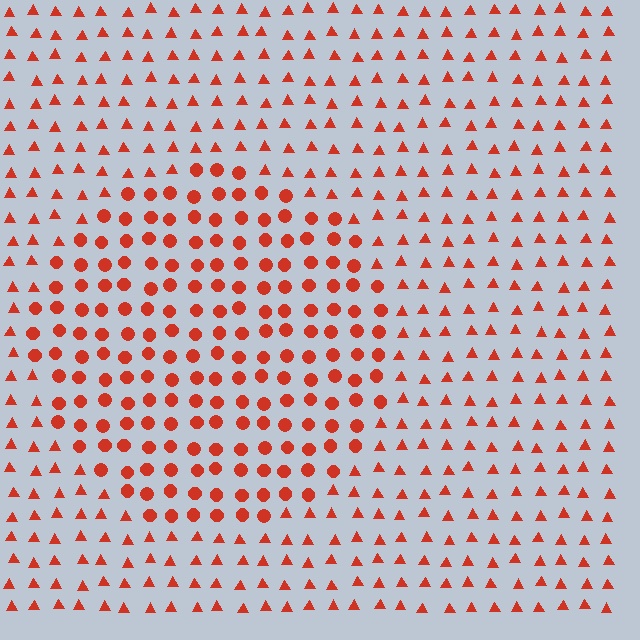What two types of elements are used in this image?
The image uses circles inside the circle region and triangles outside it.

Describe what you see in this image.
The image is filled with small red elements arranged in a uniform grid. A circle-shaped region contains circles, while the surrounding area contains triangles. The boundary is defined purely by the change in element shape.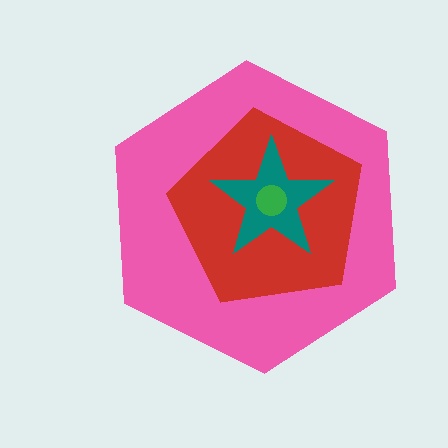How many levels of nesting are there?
4.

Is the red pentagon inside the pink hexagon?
Yes.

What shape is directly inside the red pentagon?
The teal star.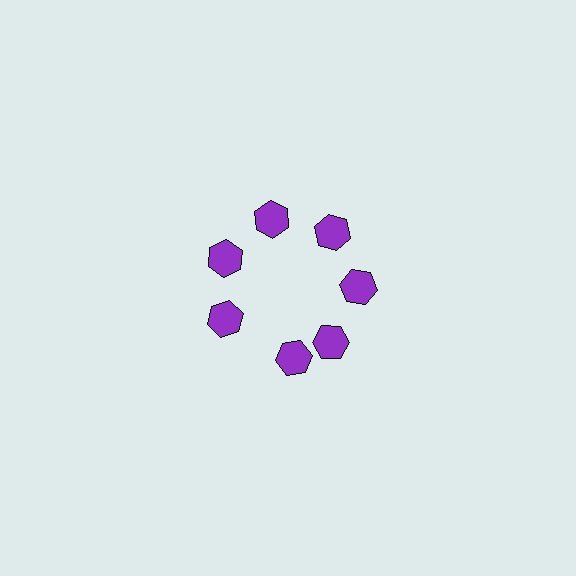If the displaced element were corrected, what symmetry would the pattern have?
It would have 7-fold rotational symmetry — the pattern would map onto itself every 51 degrees.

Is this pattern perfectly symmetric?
No. The 7 purple hexagons are arranged in a ring, but one element near the 6 o'clock position is rotated out of alignment along the ring, breaking the 7-fold rotational symmetry.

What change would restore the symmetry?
The symmetry would be restored by rotating it back into even spacing with its neighbors so that all 7 hexagons sit at equal angles and equal distance from the center.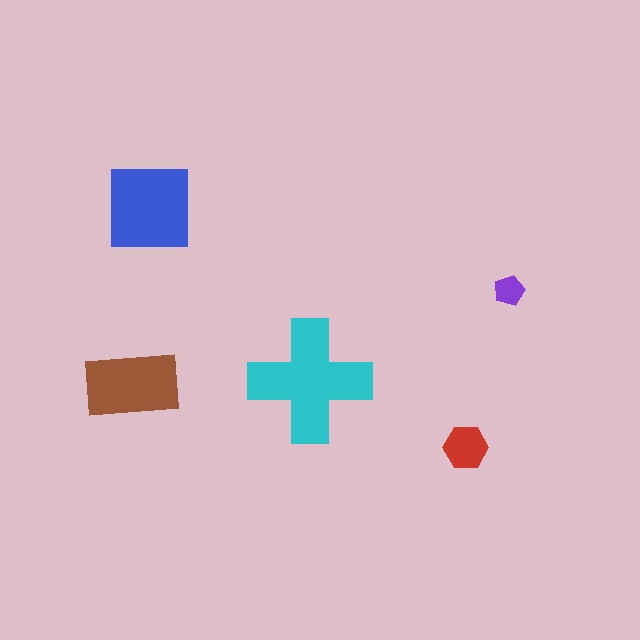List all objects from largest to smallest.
The cyan cross, the blue square, the brown rectangle, the red hexagon, the purple pentagon.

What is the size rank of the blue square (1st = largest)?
2nd.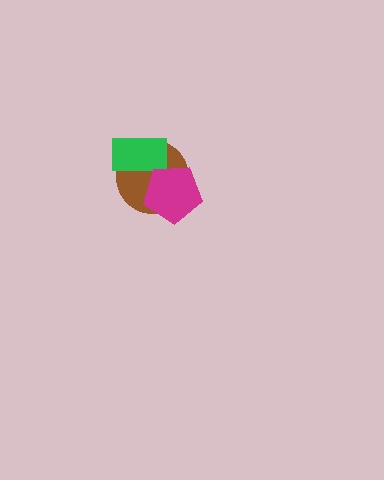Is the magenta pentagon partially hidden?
No, no other shape covers it.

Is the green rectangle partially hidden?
Yes, it is partially covered by another shape.